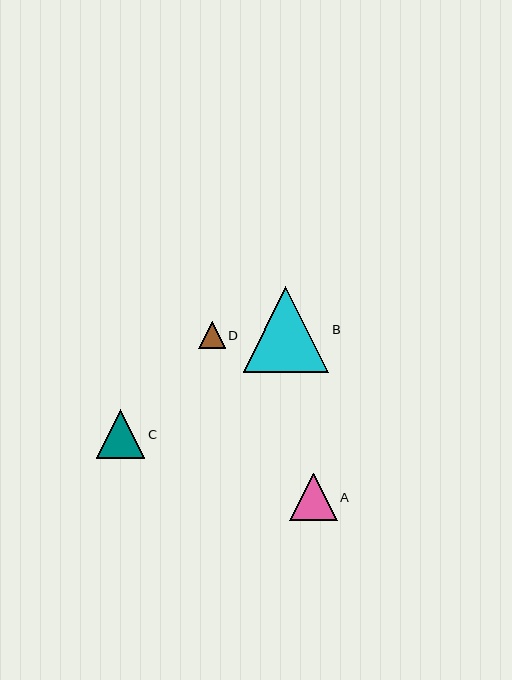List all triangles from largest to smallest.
From largest to smallest: B, C, A, D.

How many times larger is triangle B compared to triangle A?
Triangle B is approximately 1.8 times the size of triangle A.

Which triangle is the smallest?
Triangle D is the smallest with a size of approximately 27 pixels.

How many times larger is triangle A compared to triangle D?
Triangle A is approximately 1.8 times the size of triangle D.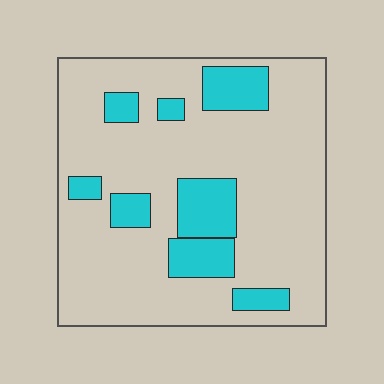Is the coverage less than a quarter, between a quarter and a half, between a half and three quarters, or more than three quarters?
Less than a quarter.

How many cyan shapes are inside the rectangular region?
8.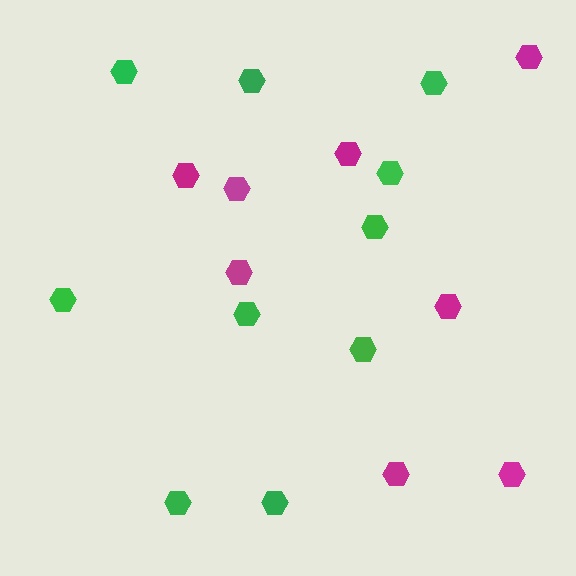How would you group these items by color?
There are 2 groups: one group of magenta hexagons (8) and one group of green hexagons (10).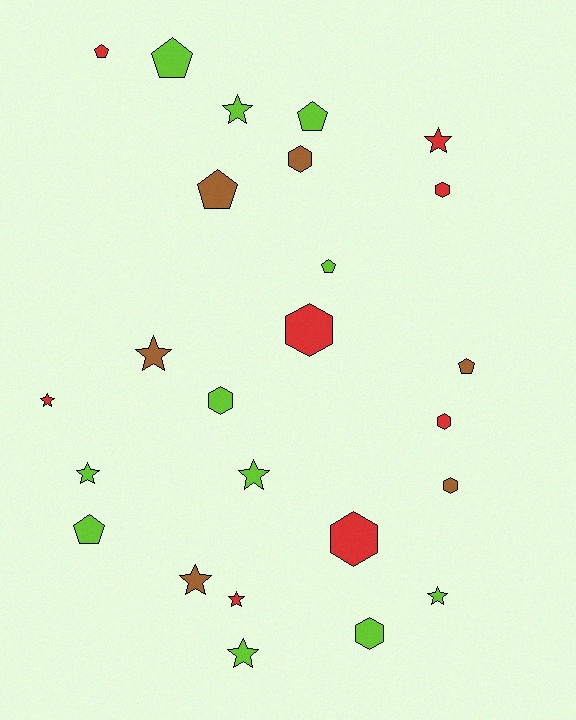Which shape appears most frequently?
Star, with 10 objects.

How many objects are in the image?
There are 25 objects.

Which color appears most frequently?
Lime, with 11 objects.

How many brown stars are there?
There are 2 brown stars.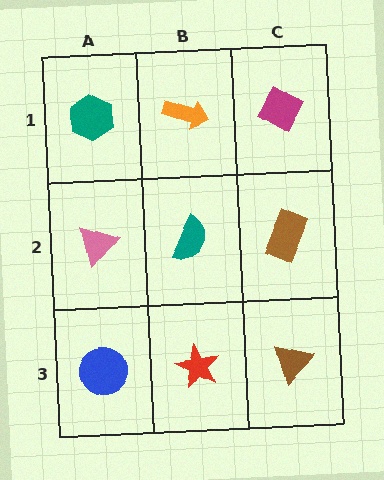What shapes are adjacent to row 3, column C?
A brown rectangle (row 2, column C), a red star (row 3, column B).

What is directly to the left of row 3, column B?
A blue circle.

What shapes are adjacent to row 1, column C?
A brown rectangle (row 2, column C), an orange arrow (row 1, column B).